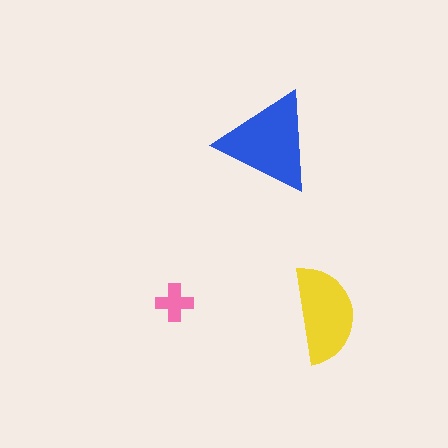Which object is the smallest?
The pink cross.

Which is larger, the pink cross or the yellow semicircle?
The yellow semicircle.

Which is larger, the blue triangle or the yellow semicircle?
The blue triangle.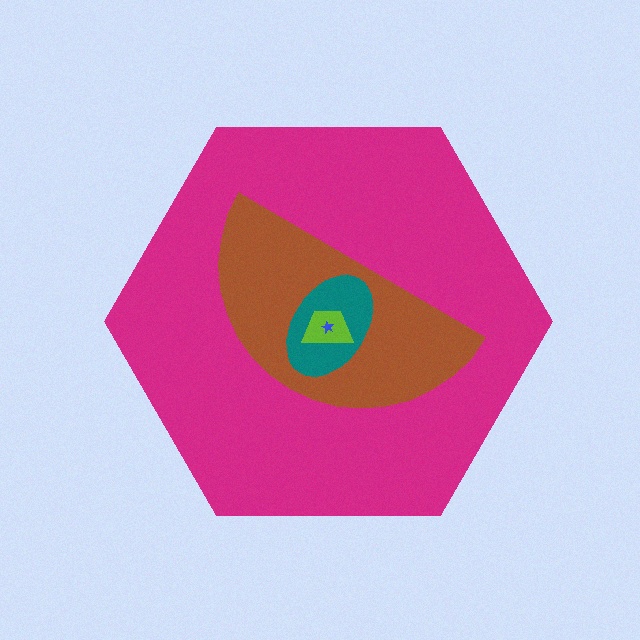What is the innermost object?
The blue star.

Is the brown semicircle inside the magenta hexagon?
Yes.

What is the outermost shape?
The magenta hexagon.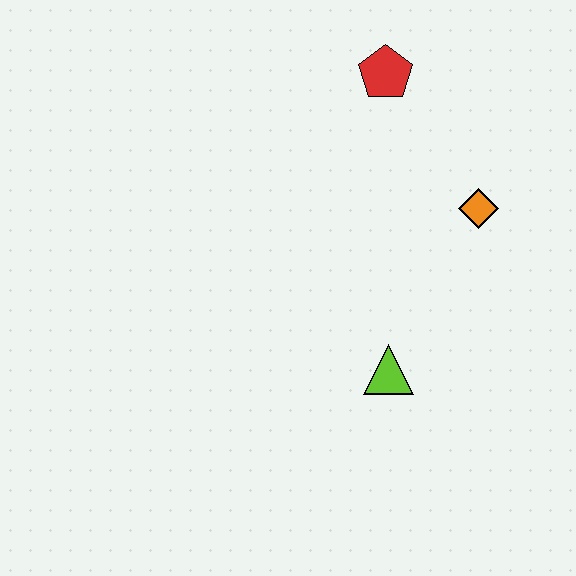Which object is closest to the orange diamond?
The red pentagon is closest to the orange diamond.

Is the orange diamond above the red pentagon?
No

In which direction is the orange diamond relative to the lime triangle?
The orange diamond is above the lime triangle.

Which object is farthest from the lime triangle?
The red pentagon is farthest from the lime triangle.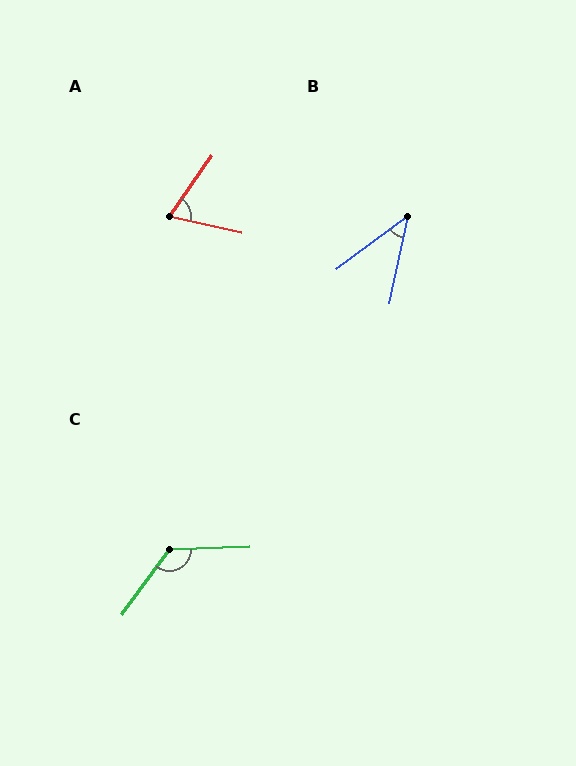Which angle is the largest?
C, at approximately 129 degrees.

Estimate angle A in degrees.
Approximately 68 degrees.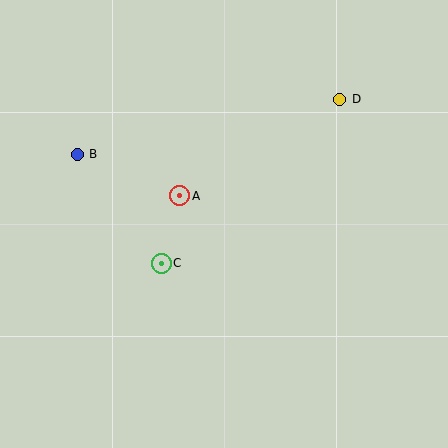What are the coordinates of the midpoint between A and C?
The midpoint between A and C is at (171, 229).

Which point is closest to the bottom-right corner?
Point C is closest to the bottom-right corner.